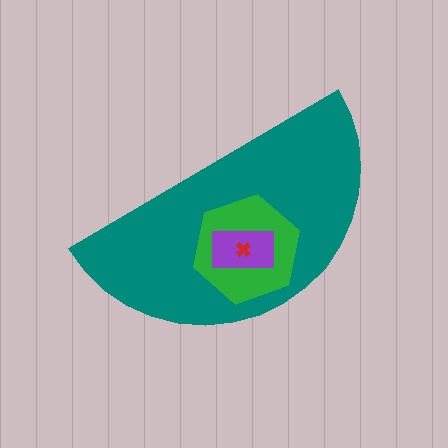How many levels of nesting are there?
4.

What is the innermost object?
The red cross.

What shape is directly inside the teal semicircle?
The green hexagon.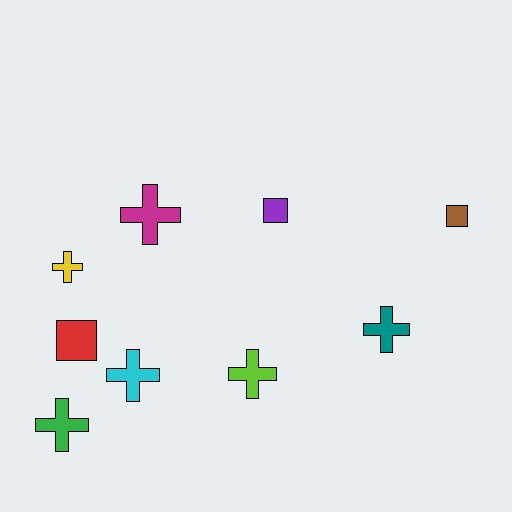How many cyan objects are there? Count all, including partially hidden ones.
There is 1 cyan object.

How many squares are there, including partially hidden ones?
There are 3 squares.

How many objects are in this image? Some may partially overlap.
There are 9 objects.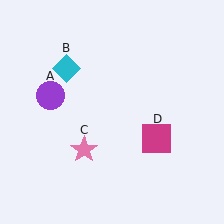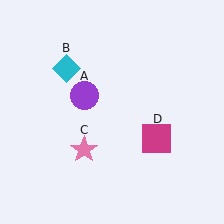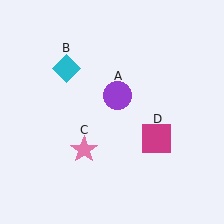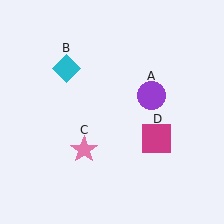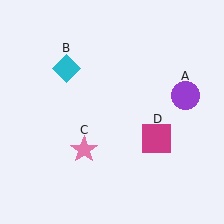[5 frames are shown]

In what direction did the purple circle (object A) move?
The purple circle (object A) moved right.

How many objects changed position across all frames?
1 object changed position: purple circle (object A).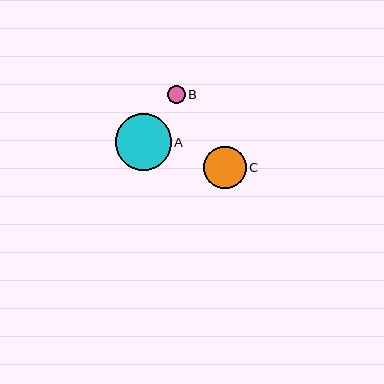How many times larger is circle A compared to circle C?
Circle A is approximately 1.3 times the size of circle C.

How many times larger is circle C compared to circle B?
Circle C is approximately 2.3 times the size of circle B.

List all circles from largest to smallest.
From largest to smallest: A, C, B.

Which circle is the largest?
Circle A is the largest with a size of approximately 56 pixels.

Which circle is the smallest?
Circle B is the smallest with a size of approximately 18 pixels.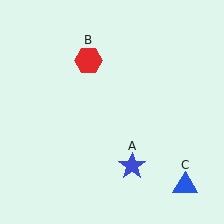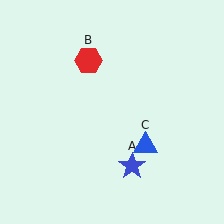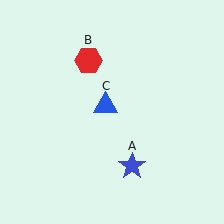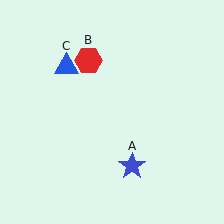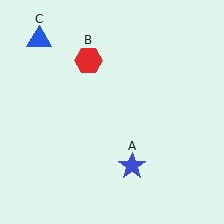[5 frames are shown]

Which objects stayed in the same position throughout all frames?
Blue star (object A) and red hexagon (object B) remained stationary.